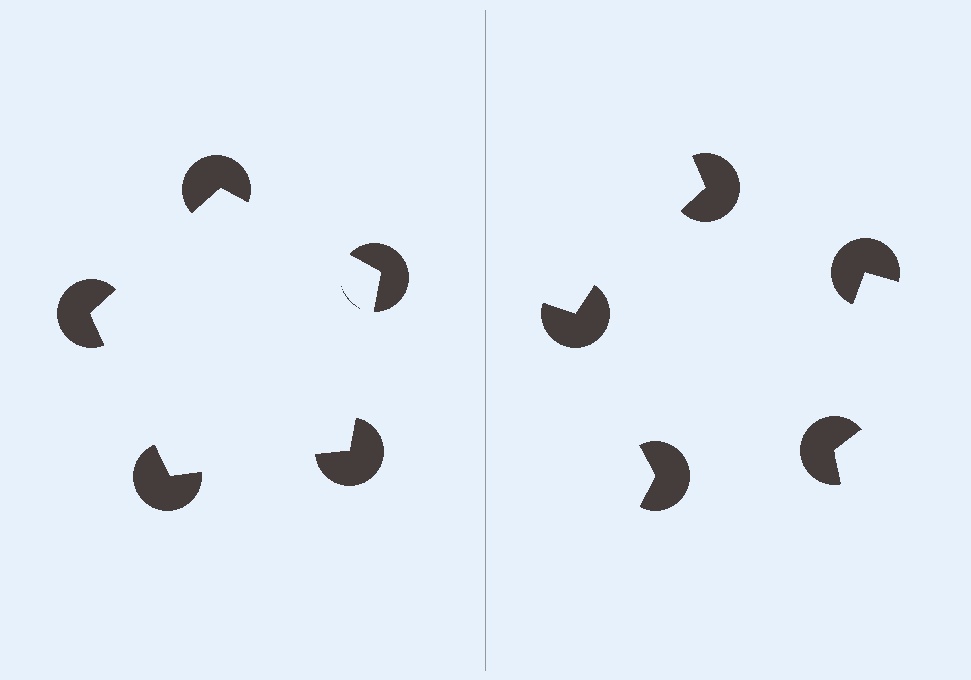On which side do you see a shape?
An illusory pentagon appears on the left side. On the right side the wedge cuts are rotated, so no coherent shape forms.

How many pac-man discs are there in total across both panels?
10 — 5 on each side.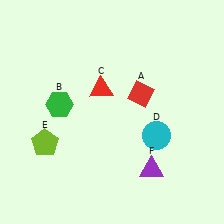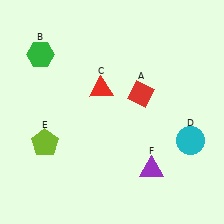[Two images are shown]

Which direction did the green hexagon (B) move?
The green hexagon (B) moved up.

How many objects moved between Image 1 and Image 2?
2 objects moved between the two images.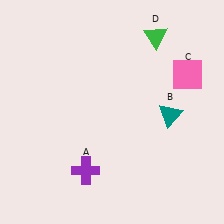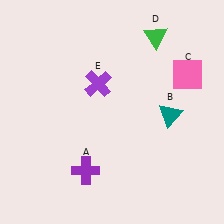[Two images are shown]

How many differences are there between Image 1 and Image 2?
There is 1 difference between the two images.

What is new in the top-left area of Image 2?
A purple cross (E) was added in the top-left area of Image 2.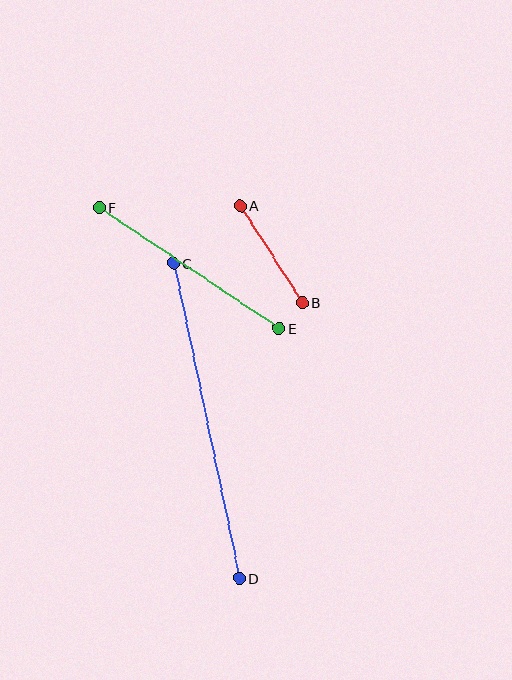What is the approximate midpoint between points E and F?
The midpoint is at approximately (189, 268) pixels.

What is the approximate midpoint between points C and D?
The midpoint is at approximately (206, 421) pixels.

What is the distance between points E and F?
The distance is approximately 217 pixels.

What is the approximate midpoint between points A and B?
The midpoint is at approximately (271, 254) pixels.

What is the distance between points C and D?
The distance is approximately 322 pixels.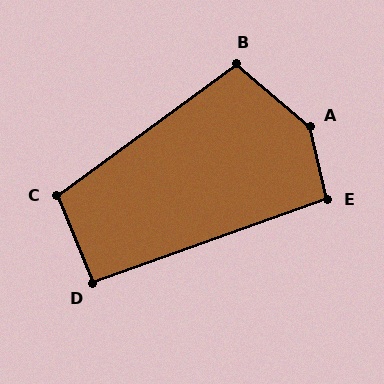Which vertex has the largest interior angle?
A, at approximately 143 degrees.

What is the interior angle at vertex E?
Approximately 97 degrees (obtuse).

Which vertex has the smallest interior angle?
D, at approximately 92 degrees.